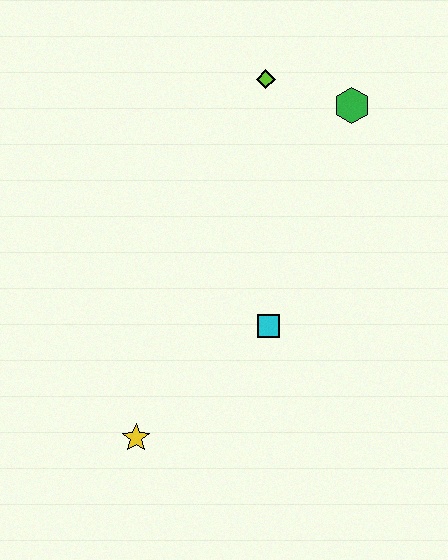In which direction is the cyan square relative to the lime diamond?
The cyan square is below the lime diamond.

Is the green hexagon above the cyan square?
Yes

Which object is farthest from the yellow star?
The green hexagon is farthest from the yellow star.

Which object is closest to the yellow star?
The cyan square is closest to the yellow star.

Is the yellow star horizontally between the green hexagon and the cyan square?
No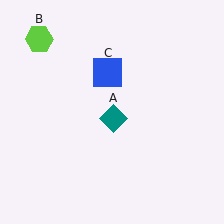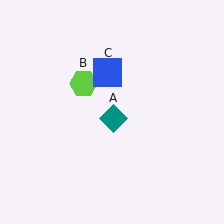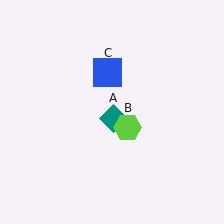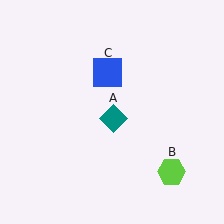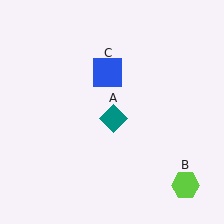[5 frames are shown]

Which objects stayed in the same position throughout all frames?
Teal diamond (object A) and blue square (object C) remained stationary.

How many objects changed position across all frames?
1 object changed position: lime hexagon (object B).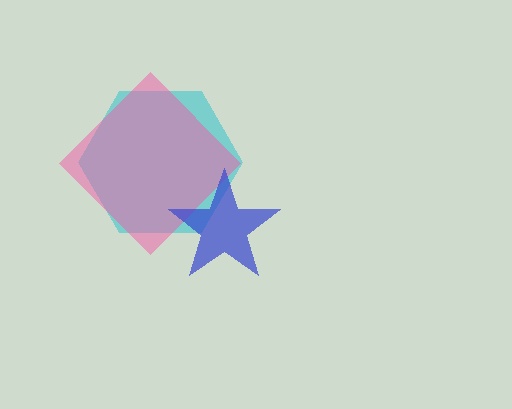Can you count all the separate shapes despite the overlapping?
Yes, there are 3 separate shapes.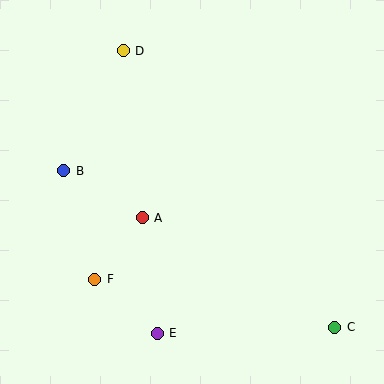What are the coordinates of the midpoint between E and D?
The midpoint between E and D is at (140, 192).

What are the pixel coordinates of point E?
Point E is at (157, 333).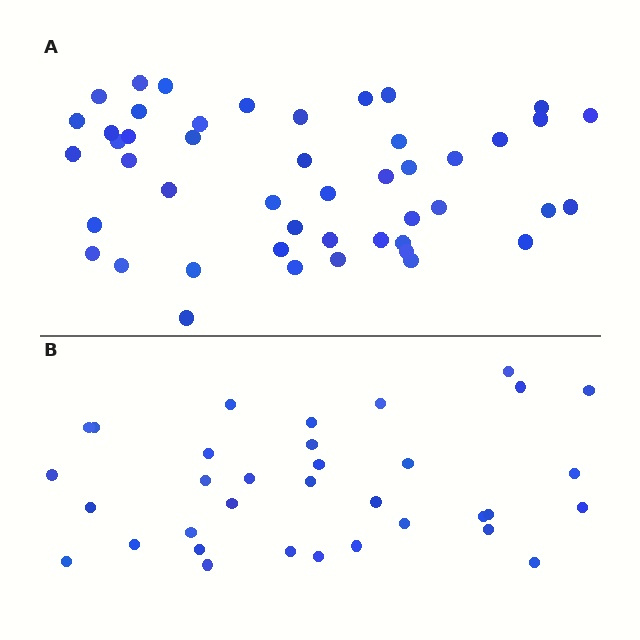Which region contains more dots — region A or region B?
Region A (the top region) has more dots.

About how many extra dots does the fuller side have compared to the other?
Region A has approximately 15 more dots than region B.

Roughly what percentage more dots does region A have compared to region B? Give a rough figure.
About 40% more.